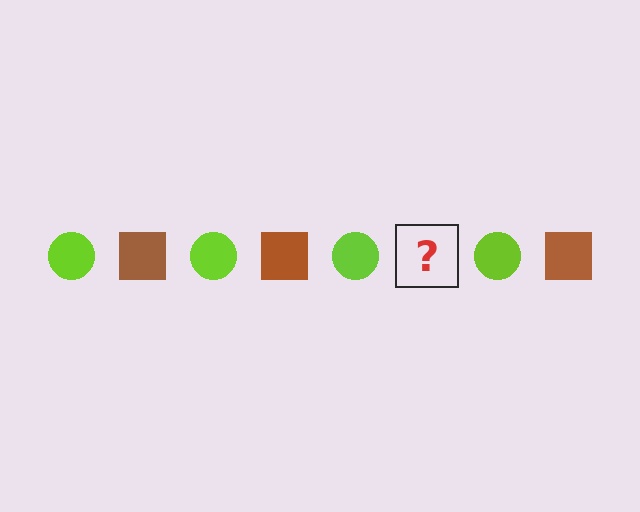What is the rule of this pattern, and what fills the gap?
The rule is that the pattern alternates between lime circle and brown square. The gap should be filled with a brown square.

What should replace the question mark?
The question mark should be replaced with a brown square.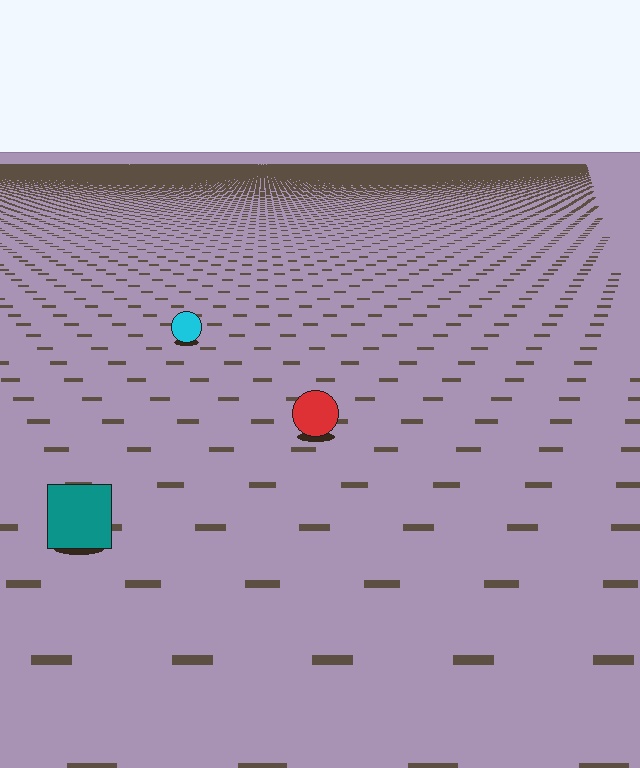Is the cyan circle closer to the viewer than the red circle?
No. The red circle is closer — you can tell from the texture gradient: the ground texture is coarser near it.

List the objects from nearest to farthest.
From nearest to farthest: the teal square, the red circle, the cyan circle.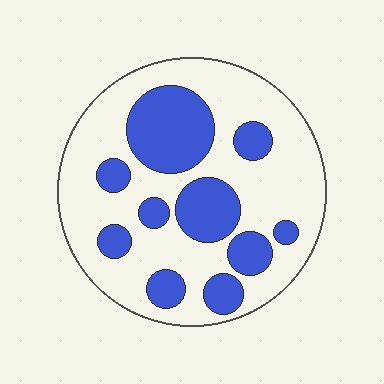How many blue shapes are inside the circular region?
10.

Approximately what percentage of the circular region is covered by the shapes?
Approximately 30%.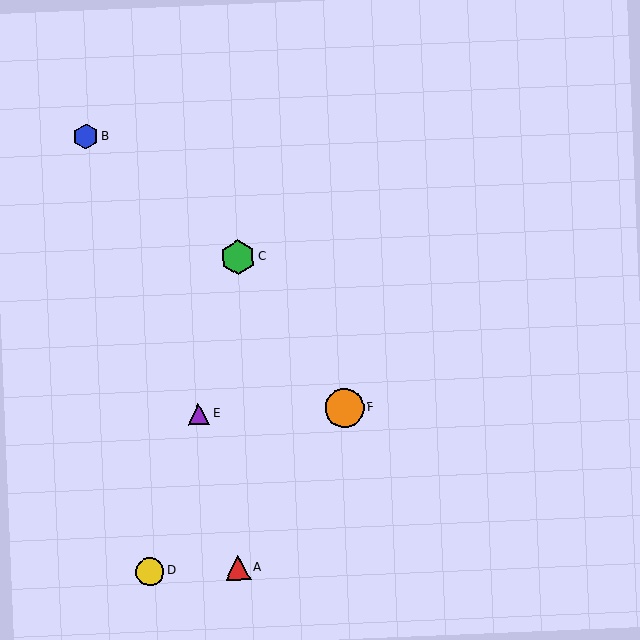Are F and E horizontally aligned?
Yes, both are at y≈408.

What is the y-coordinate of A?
Object A is at y≈568.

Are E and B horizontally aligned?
No, E is at y≈414 and B is at y≈136.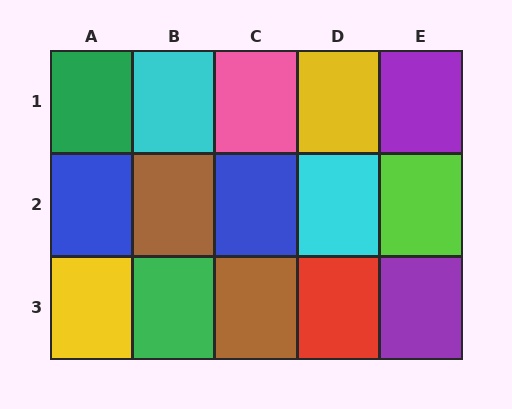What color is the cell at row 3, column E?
Purple.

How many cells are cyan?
2 cells are cyan.